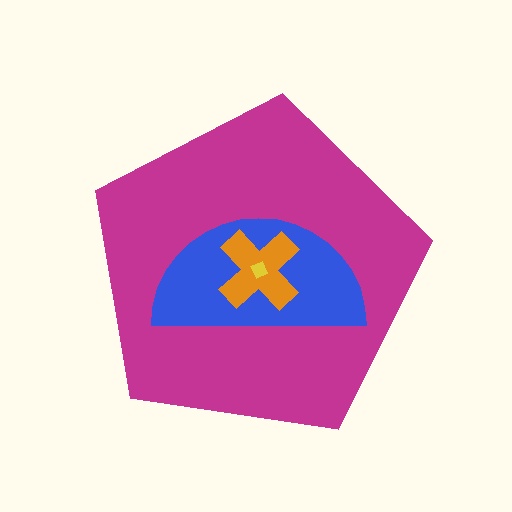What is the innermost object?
The yellow square.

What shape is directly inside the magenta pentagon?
The blue semicircle.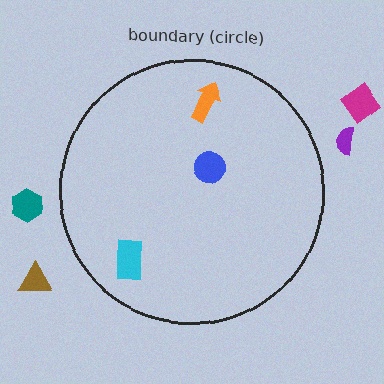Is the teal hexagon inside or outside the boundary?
Outside.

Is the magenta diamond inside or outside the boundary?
Outside.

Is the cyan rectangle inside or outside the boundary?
Inside.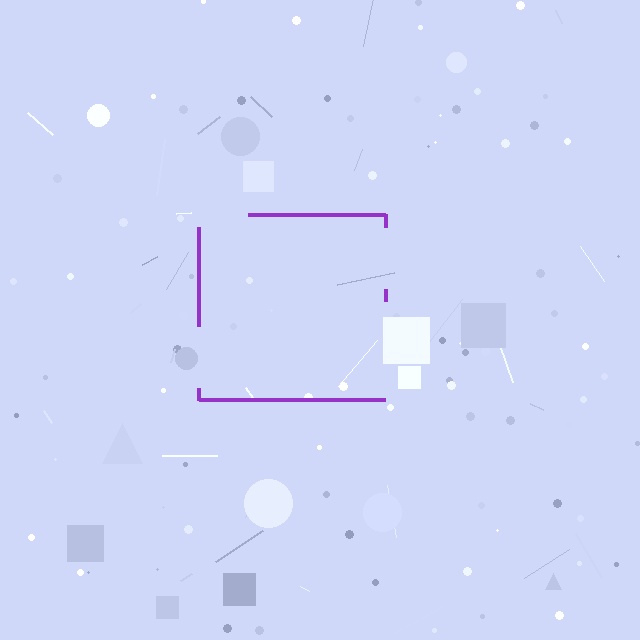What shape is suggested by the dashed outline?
The dashed outline suggests a square.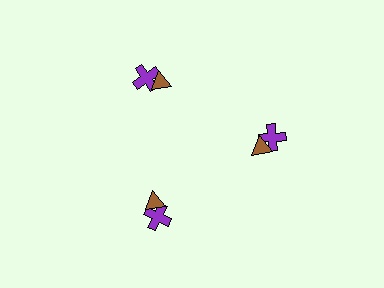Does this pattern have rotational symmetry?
Yes, this pattern has 3-fold rotational symmetry. It looks the same after rotating 120 degrees around the center.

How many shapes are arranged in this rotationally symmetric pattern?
There are 6 shapes, arranged in 3 groups of 2.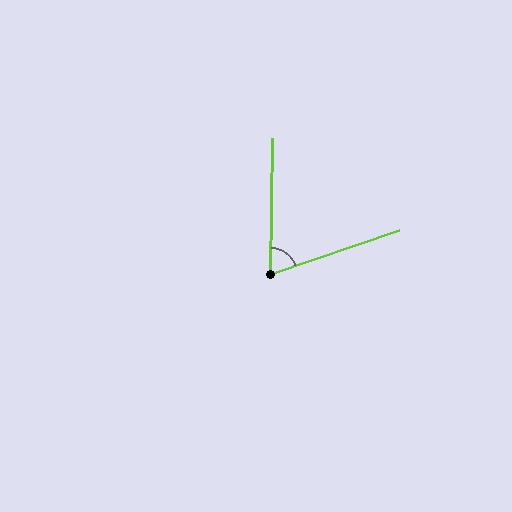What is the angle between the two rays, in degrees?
Approximately 70 degrees.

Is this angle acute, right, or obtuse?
It is acute.